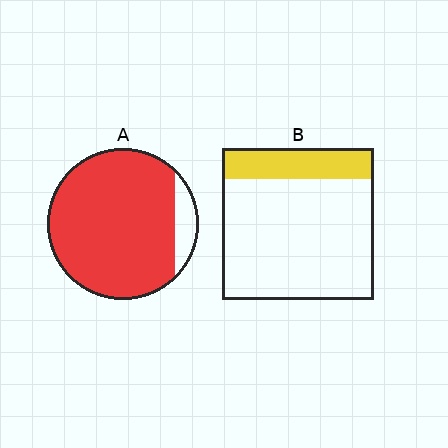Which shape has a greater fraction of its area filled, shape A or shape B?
Shape A.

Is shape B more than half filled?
No.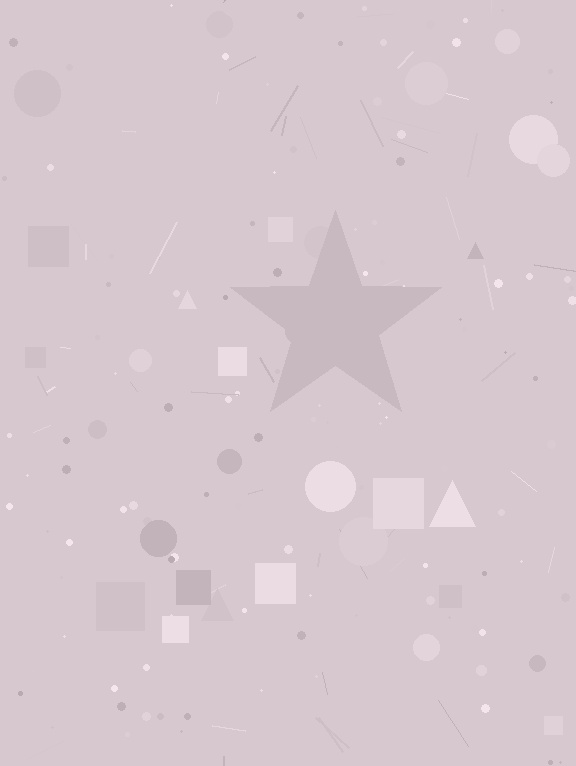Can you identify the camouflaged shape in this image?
The camouflaged shape is a star.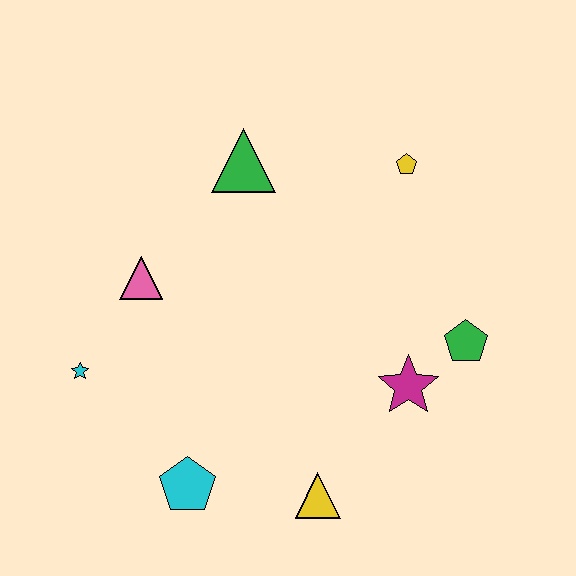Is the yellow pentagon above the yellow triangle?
Yes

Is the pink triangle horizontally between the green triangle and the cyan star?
Yes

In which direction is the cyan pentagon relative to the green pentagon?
The cyan pentagon is to the left of the green pentagon.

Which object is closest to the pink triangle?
The cyan star is closest to the pink triangle.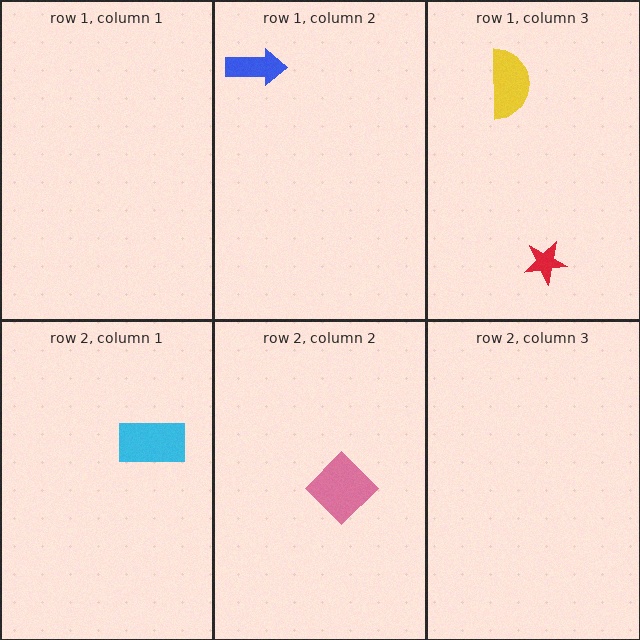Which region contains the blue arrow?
The row 1, column 2 region.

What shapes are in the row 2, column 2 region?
The pink diamond.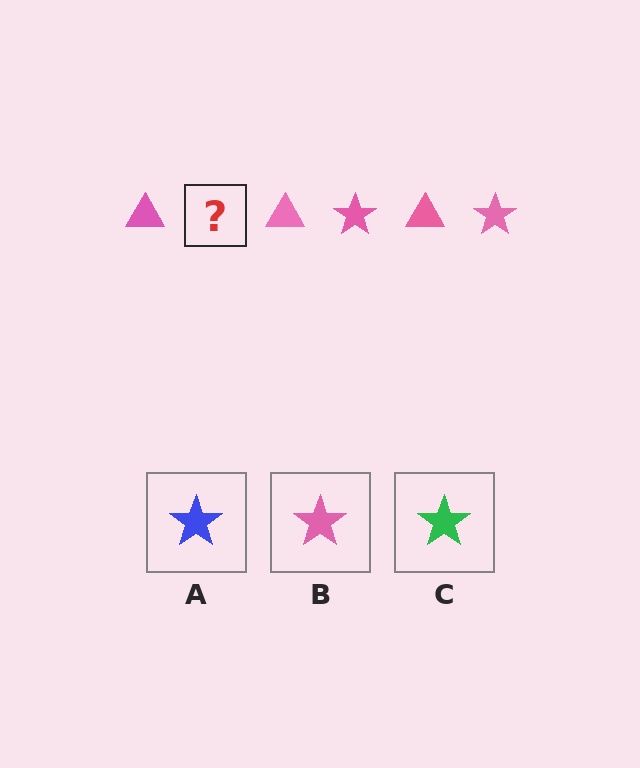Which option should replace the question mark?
Option B.